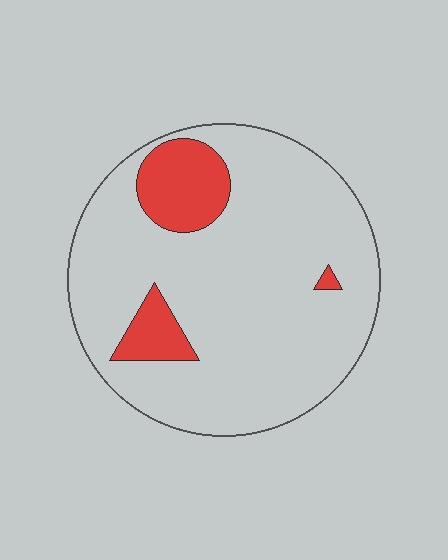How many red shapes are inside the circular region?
3.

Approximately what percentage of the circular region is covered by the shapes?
Approximately 15%.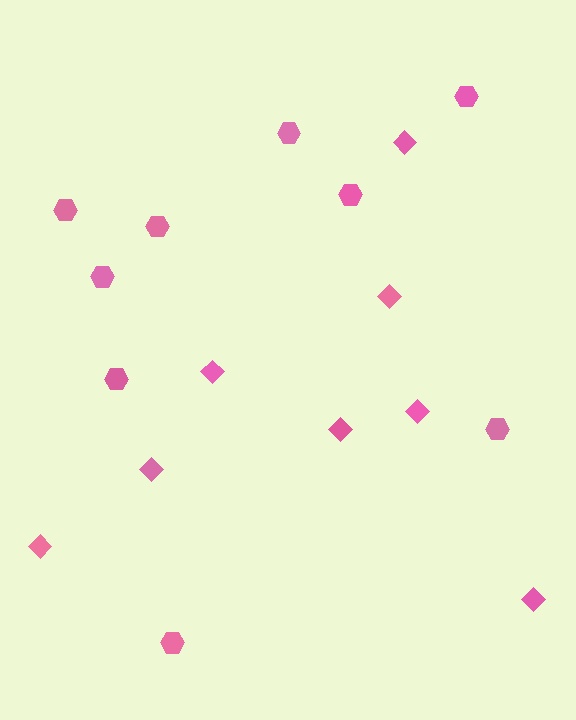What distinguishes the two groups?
There are 2 groups: one group of hexagons (9) and one group of diamonds (8).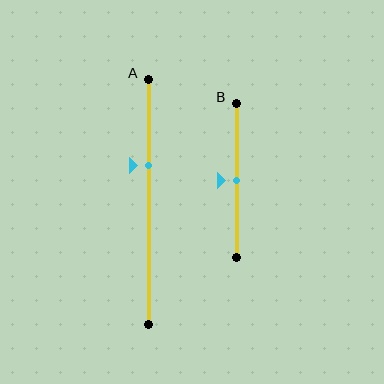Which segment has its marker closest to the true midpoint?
Segment B has its marker closest to the true midpoint.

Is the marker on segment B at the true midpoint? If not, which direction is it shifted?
Yes, the marker on segment B is at the true midpoint.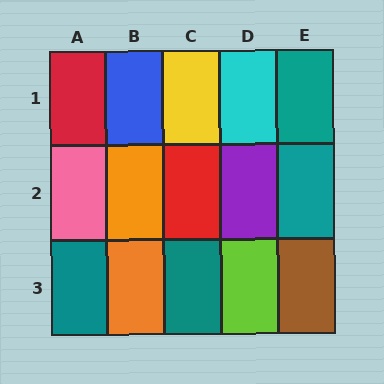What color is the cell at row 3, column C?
Teal.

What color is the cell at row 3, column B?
Orange.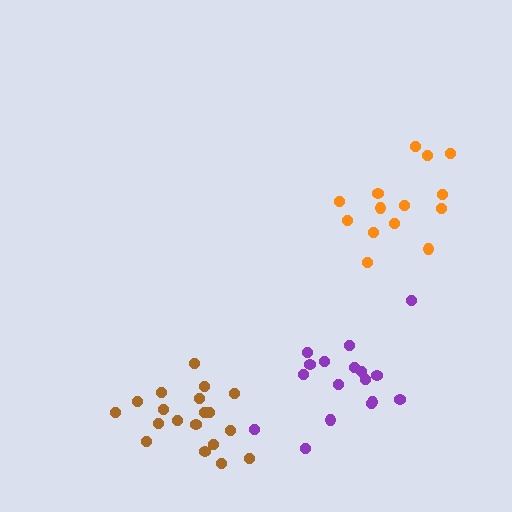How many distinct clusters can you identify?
There are 3 distinct clusters.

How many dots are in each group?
Group 1: 17 dots, Group 2: 20 dots, Group 3: 14 dots (51 total).